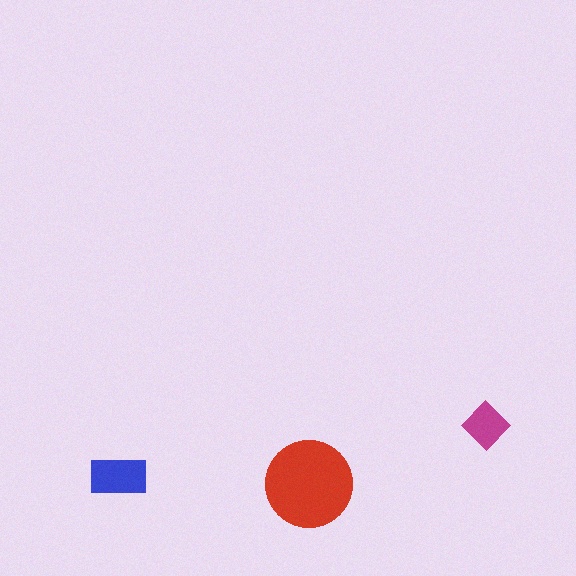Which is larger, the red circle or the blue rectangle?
The red circle.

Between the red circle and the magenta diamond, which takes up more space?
The red circle.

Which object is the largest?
The red circle.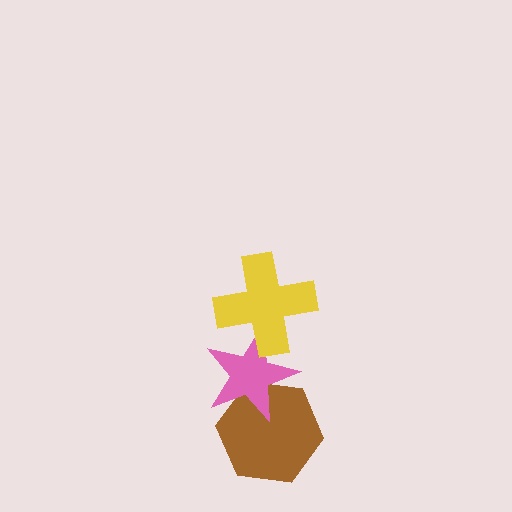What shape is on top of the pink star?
The yellow cross is on top of the pink star.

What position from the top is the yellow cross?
The yellow cross is 1st from the top.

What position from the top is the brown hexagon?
The brown hexagon is 3rd from the top.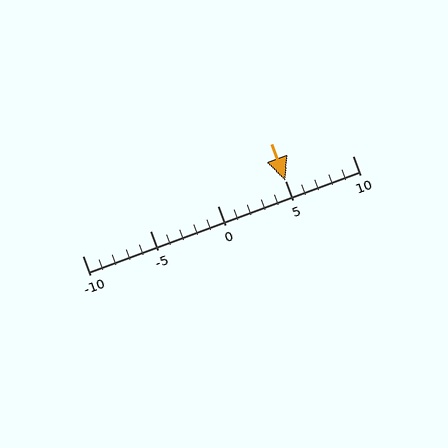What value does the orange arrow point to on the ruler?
The orange arrow points to approximately 5.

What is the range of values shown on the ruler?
The ruler shows values from -10 to 10.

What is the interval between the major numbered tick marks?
The major tick marks are spaced 5 units apart.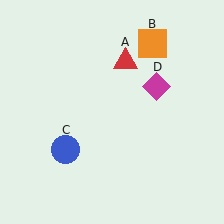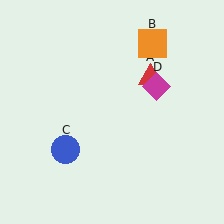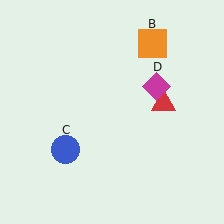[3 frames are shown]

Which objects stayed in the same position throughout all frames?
Orange square (object B) and blue circle (object C) and magenta diamond (object D) remained stationary.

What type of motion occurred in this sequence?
The red triangle (object A) rotated clockwise around the center of the scene.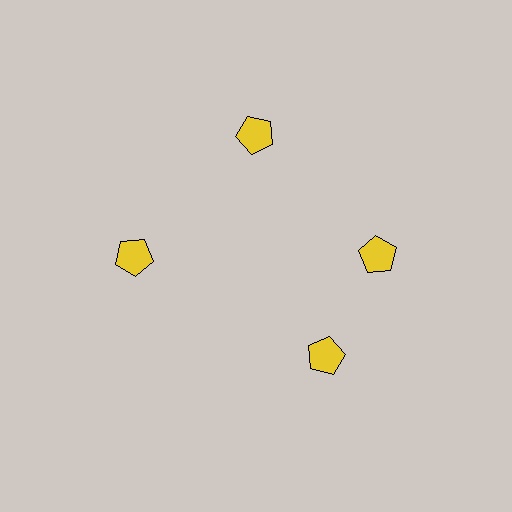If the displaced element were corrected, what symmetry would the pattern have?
It would have 4-fold rotational symmetry — the pattern would map onto itself every 90 degrees.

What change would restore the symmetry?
The symmetry would be restored by rotating it back into even spacing with its neighbors so that all 4 pentagons sit at equal angles and equal distance from the center.